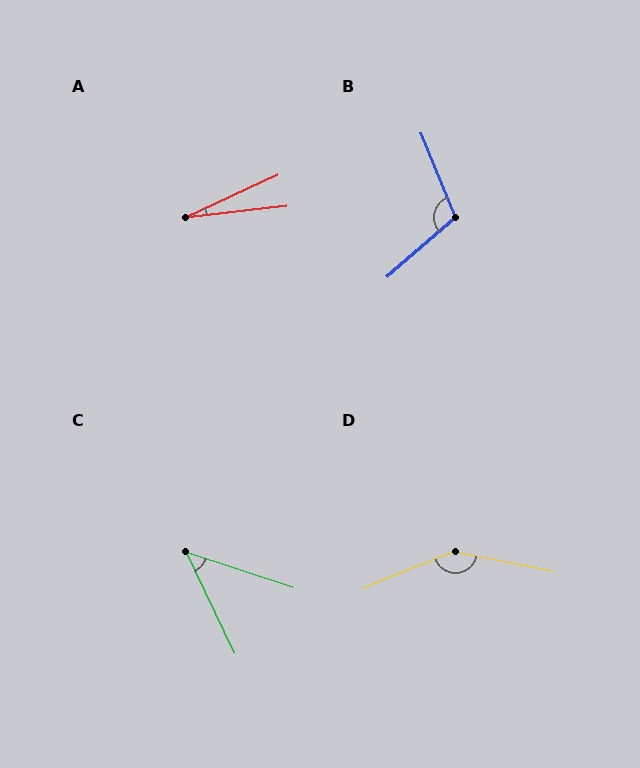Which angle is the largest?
D, at approximately 147 degrees.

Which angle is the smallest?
A, at approximately 18 degrees.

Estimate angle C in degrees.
Approximately 46 degrees.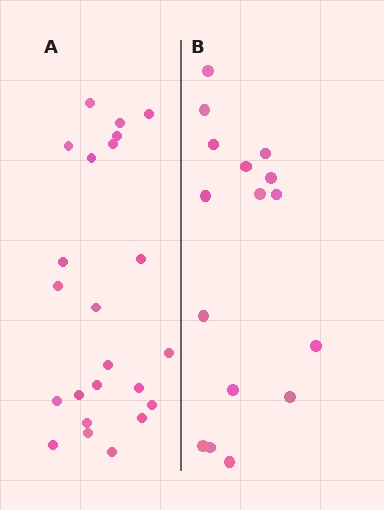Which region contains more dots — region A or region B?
Region A (the left region) has more dots.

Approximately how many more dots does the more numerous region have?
Region A has roughly 8 or so more dots than region B.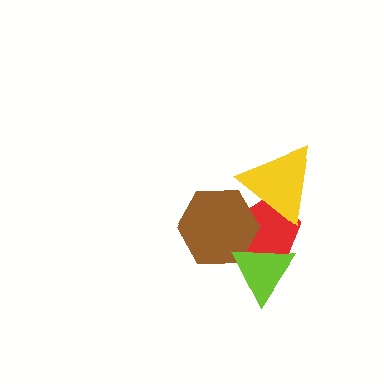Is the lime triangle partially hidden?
No, no other shape covers it.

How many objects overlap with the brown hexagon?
3 objects overlap with the brown hexagon.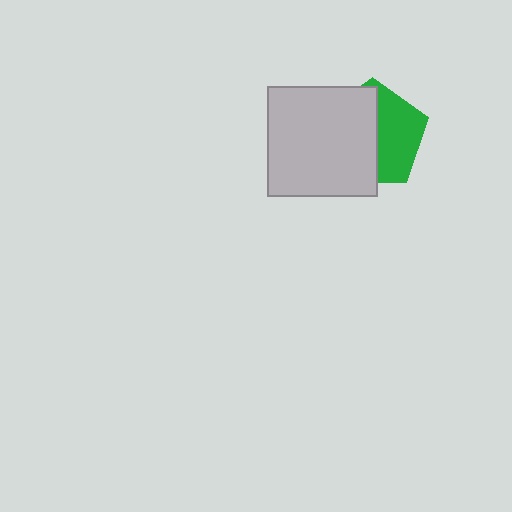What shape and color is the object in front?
The object in front is a light gray square.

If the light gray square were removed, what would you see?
You would see the complete green pentagon.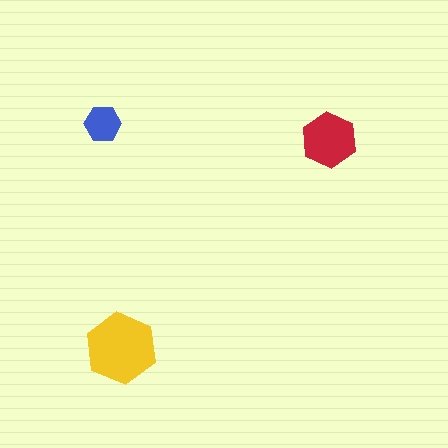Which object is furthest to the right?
The red hexagon is rightmost.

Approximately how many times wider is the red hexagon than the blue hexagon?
About 1.5 times wider.